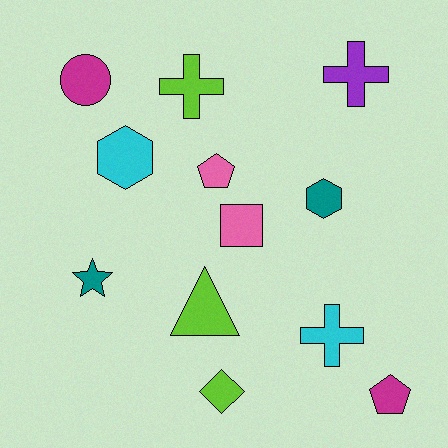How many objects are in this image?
There are 12 objects.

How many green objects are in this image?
There are no green objects.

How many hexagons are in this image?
There are 2 hexagons.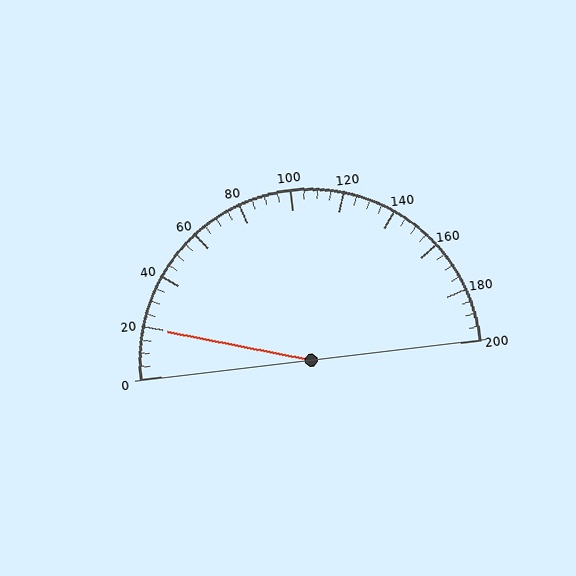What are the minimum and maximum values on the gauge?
The gauge ranges from 0 to 200.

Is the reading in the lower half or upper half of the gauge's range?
The reading is in the lower half of the range (0 to 200).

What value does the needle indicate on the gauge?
The needle indicates approximately 20.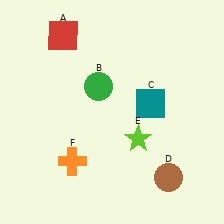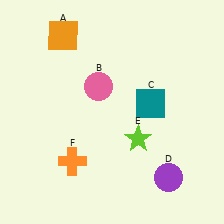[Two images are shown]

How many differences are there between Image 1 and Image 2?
There are 3 differences between the two images.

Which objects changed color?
A changed from red to orange. B changed from green to pink. D changed from brown to purple.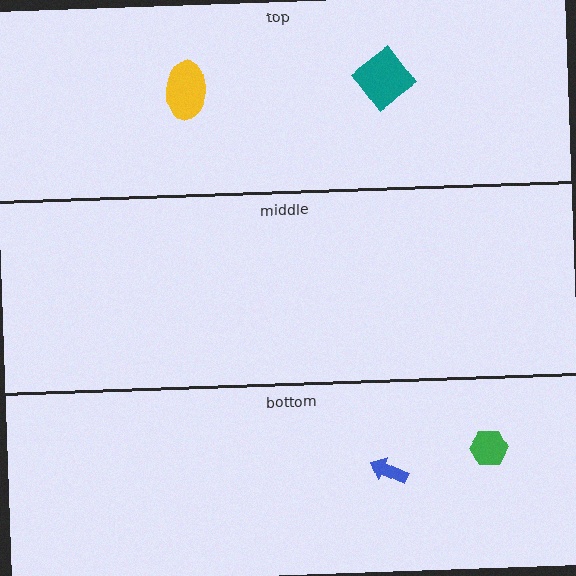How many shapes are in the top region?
2.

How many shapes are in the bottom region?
2.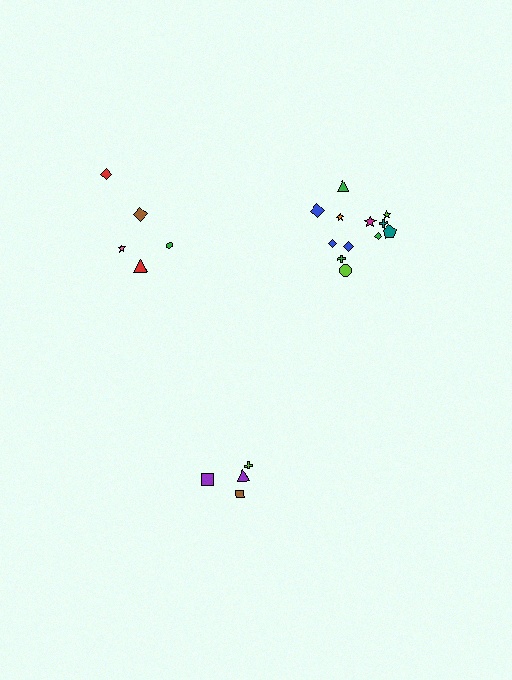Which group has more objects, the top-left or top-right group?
The top-right group.